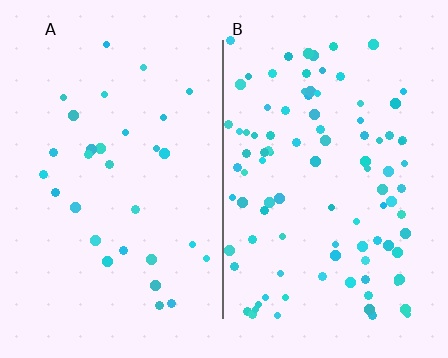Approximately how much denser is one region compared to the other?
Approximately 3.2× — region B over region A.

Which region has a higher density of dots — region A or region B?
B (the right).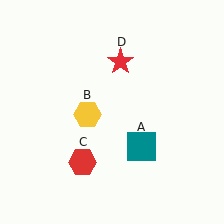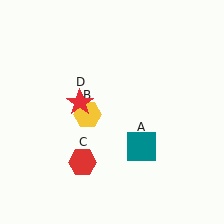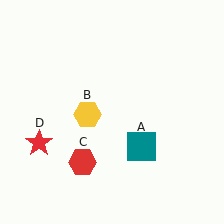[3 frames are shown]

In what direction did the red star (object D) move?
The red star (object D) moved down and to the left.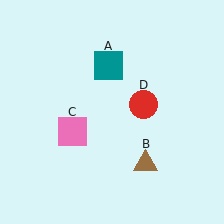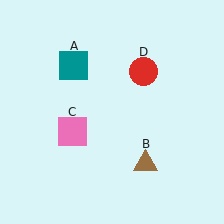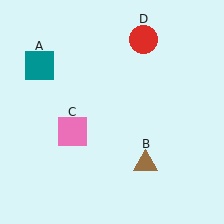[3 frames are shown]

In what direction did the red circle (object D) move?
The red circle (object D) moved up.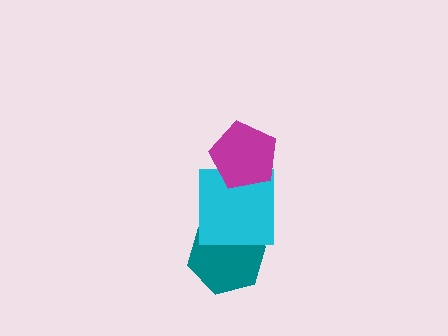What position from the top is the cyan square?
The cyan square is 2nd from the top.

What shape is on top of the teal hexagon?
The cyan square is on top of the teal hexagon.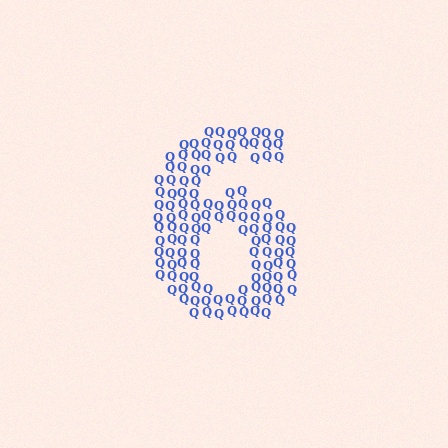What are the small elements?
The small elements are letter Q's.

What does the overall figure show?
The overall figure shows the digit 6.